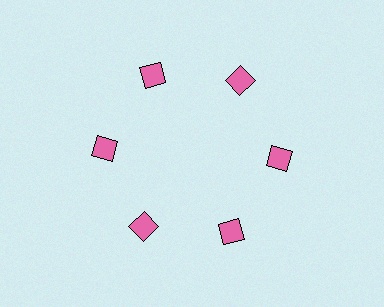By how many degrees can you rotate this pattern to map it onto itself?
The pattern maps onto itself every 60 degrees of rotation.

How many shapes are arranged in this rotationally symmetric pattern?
There are 6 shapes, arranged in 6 groups of 1.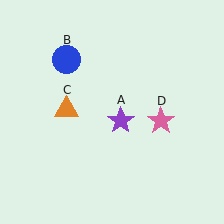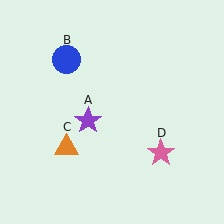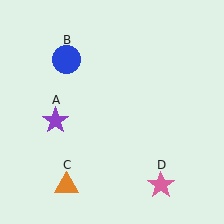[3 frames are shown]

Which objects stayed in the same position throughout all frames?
Blue circle (object B) remained stationary.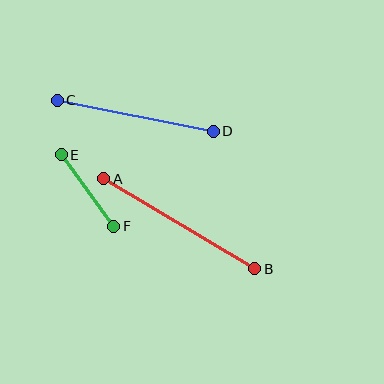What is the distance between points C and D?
The distance is approximately 159 pixels.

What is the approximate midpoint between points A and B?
The midpoint is at approximately (179, 224) pixels.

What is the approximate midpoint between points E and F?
The midpoint is at approximately (88, 190) pixels.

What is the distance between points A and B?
The distance is approximately 176 pixels.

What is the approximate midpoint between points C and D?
The midpoint is at approximately (135, 116) pixels.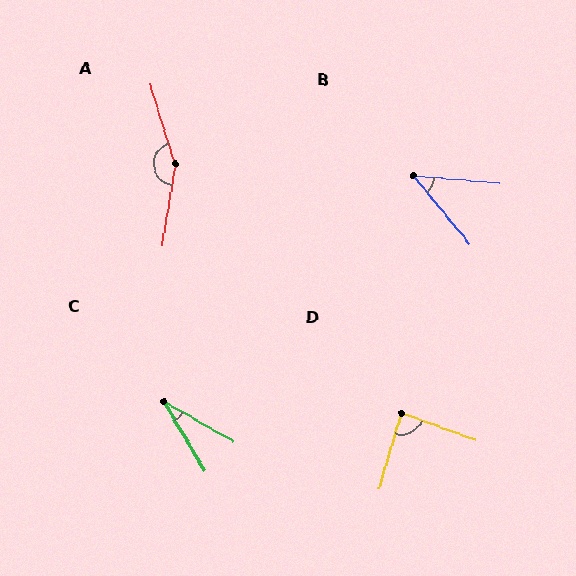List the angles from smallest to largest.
C (29°), B (46°), D (86°), A (153°).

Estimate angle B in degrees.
Approximately 46 degrees.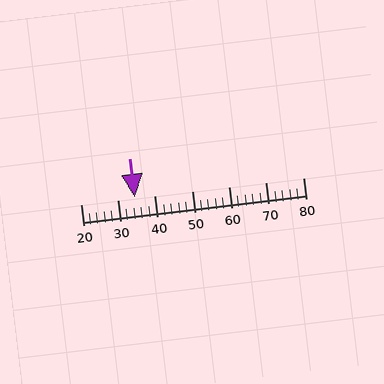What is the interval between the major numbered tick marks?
The major tick marks are spaced 10 units apart.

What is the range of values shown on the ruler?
The ruler shows values from 20 to 80.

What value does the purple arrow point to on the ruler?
The purple arrow points to approximately 35.